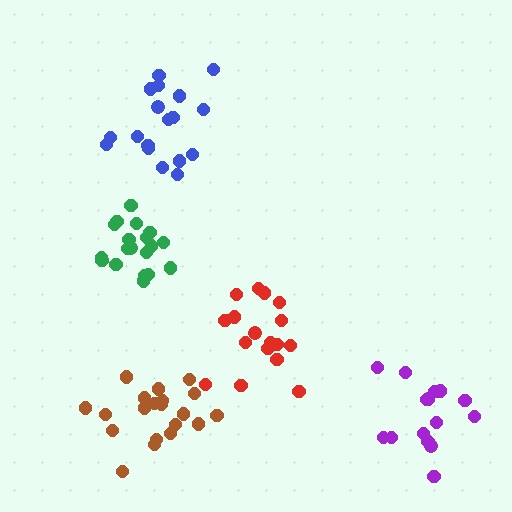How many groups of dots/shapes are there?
There are 5 groups.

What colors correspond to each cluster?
The clusters are colored: green, brown, red, blue, purple.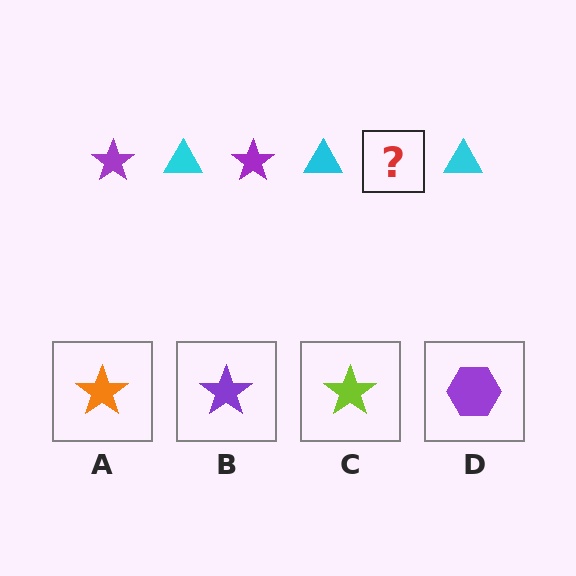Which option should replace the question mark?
Option B.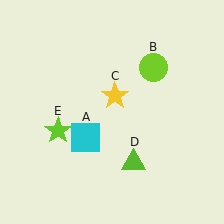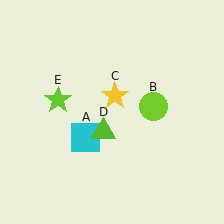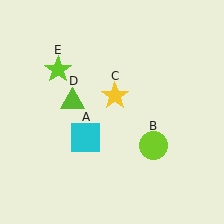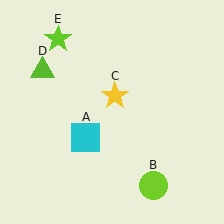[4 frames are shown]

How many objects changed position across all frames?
3 objects changed position: lime circle (object B), lime triangle (object D), lime star (object E).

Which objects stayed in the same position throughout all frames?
Cyan square (object A) and yellow star (object C) remained stationary.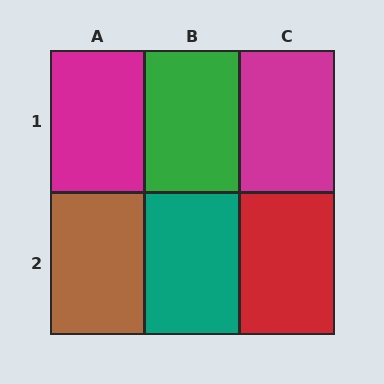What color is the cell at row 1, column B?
Green.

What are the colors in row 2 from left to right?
Brown, teal, red.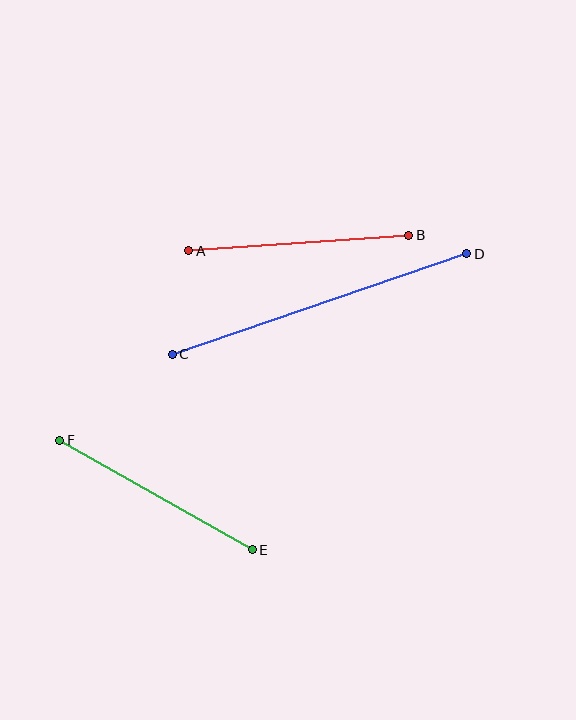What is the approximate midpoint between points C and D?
The midpoint is at approximately (320, 304) pixels.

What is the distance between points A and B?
The distance is approximately 221 pixels.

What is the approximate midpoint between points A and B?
The midpoint is at approximately (299, 243) pixels.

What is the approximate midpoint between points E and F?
The midpoint is at approximately (156, 495) pixels.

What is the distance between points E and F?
The distance is approximately 222 pixels.